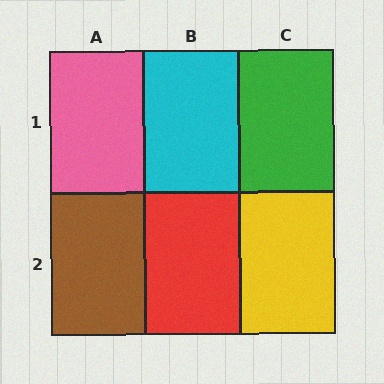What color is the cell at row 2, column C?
Yellow.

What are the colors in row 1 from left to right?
Pink, cyan, green.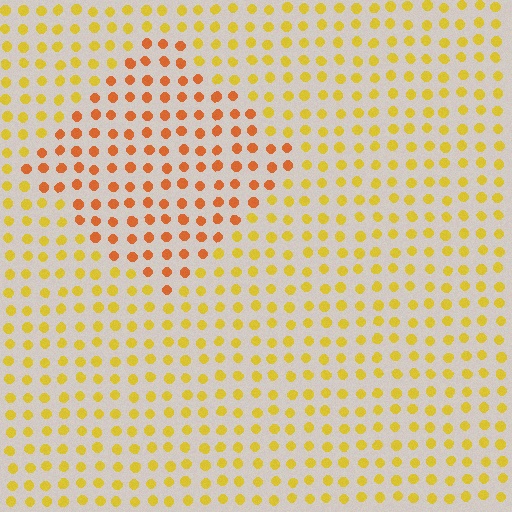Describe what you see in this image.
The image is filled with small yellow elements in a uniform arrangement. A diamond-shaped region is visible where the elements are tinted to a slightly different hue, forming a subtle color boundary.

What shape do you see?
I see a diamond.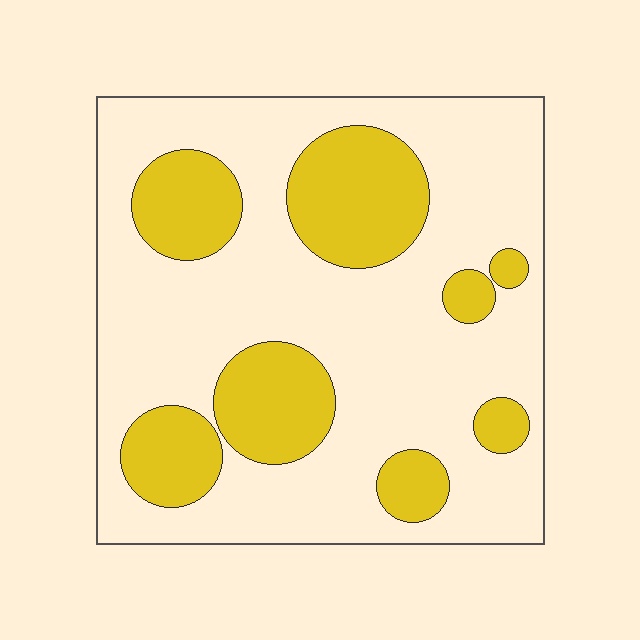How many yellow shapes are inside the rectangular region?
8.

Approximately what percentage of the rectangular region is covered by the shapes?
Approximately 30%.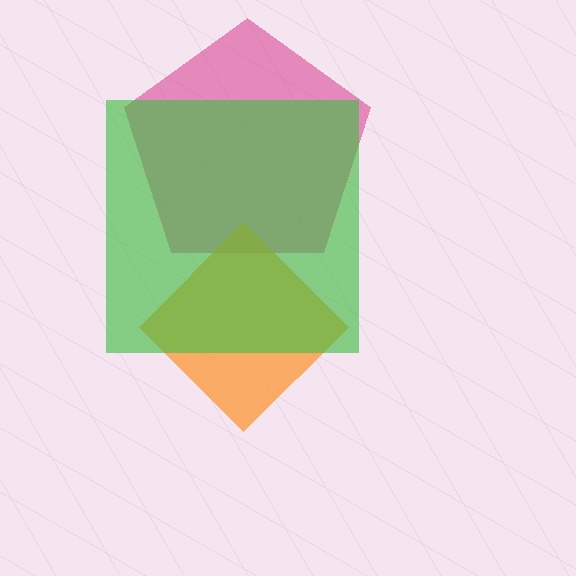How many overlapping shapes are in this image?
There are 3 overlapping shapes in the image.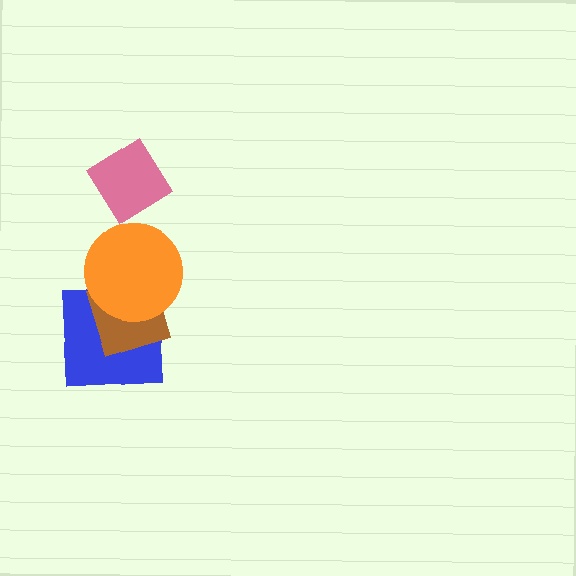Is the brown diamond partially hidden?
Yes, it is partially covered by another shape.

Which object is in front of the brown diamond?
The orange circle is in front of the brown diamond.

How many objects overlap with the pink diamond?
0 objects overlap with the pink diamond.